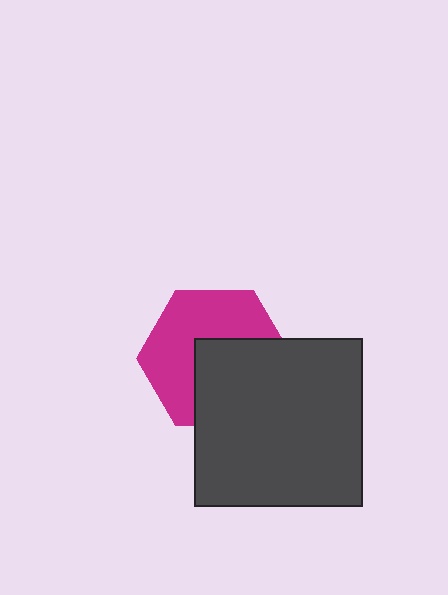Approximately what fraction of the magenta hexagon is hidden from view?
Roughly 46% of the magenta hexagon is hidden behind the dark gray square.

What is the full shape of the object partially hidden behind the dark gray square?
The partially hidden object is a magenta hexagon.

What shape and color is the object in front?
The object in front is a dark gray square.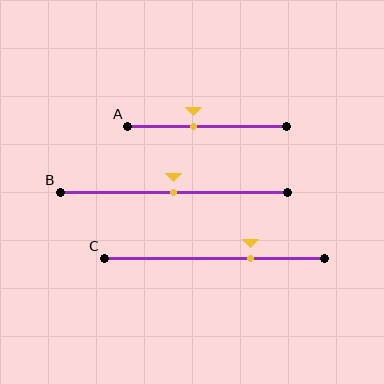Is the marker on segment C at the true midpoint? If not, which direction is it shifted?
No, the marker on segment C is shifted to the right by about 17% of the segment length.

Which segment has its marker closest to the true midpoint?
Segment B has its marker closest to the true midpoint.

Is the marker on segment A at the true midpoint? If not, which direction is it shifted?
No, the marker on segment A is shifted to the left by about 9% of the segment length.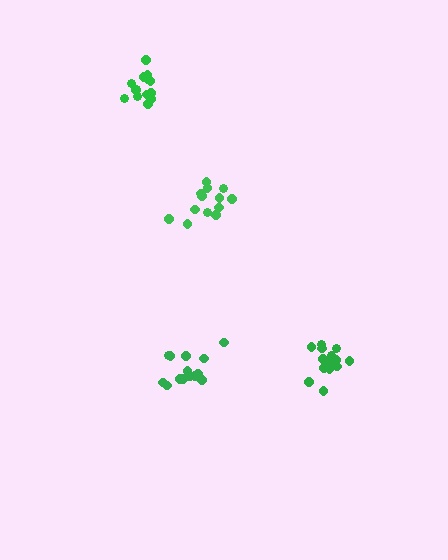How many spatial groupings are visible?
There are 4 spatial groupings.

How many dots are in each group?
Group 1: 13 dots, Group 2: 16 dots, Group 3: 14 dots, Group 4: 14 dots (57 total).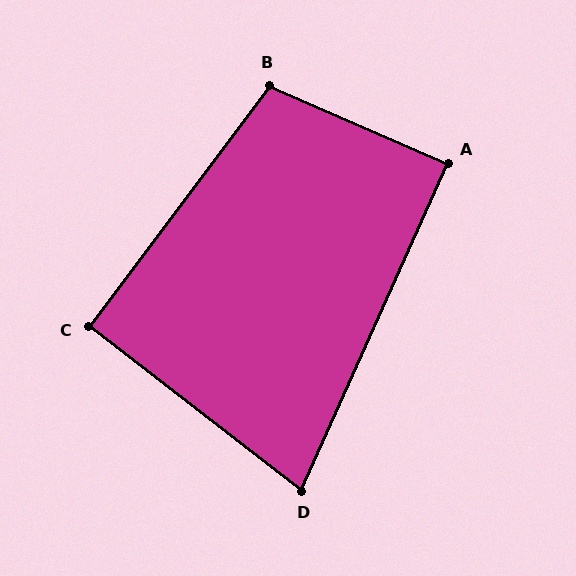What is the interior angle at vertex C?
Approximately 91 degrees (approximately right).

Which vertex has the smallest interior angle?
D, at approximately 77 degrees.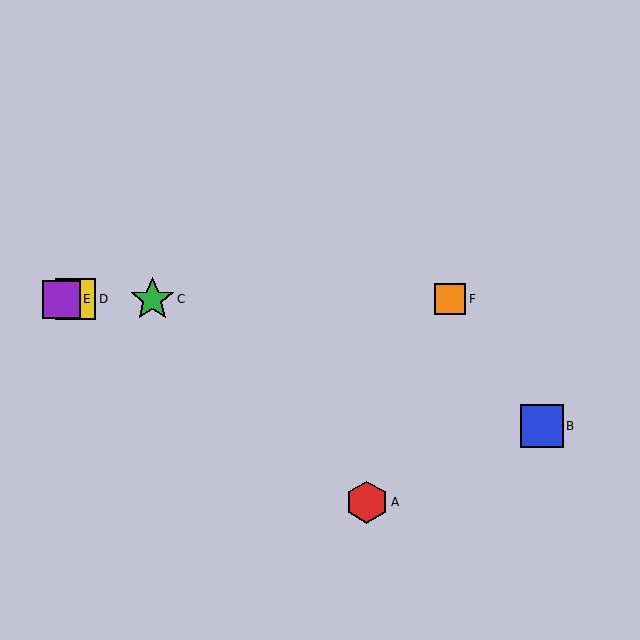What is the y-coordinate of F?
Object F is at y≈299.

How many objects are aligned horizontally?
4 objects (C, D, E, F) are aligned horizontally.